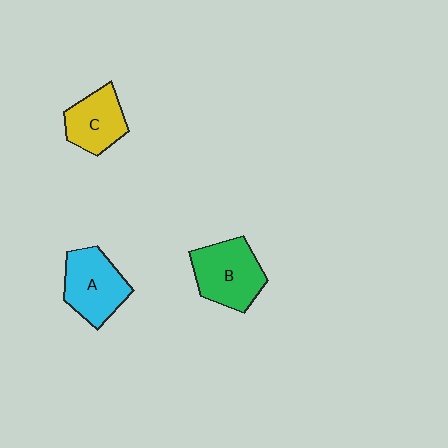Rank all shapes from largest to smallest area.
From largest to smallest: B (green), A (cyan), C (yellow).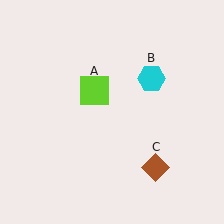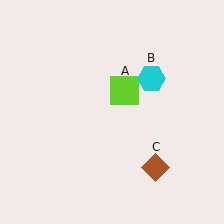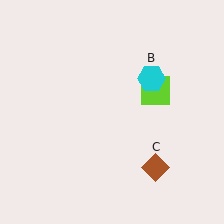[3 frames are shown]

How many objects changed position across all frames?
1 object changed position: lime square (object A).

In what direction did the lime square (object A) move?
The lime square (object A) moved right.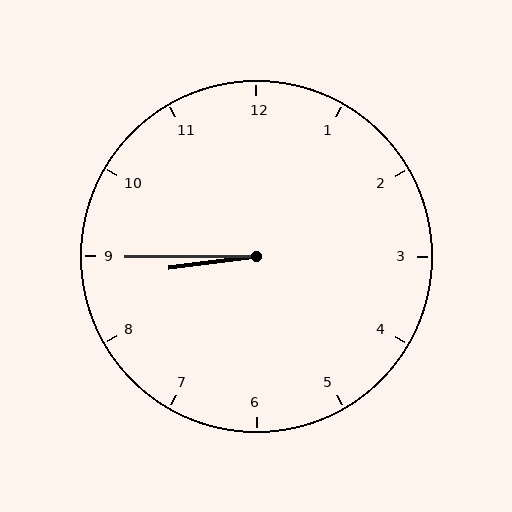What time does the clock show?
8:45.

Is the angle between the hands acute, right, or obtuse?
It is acute.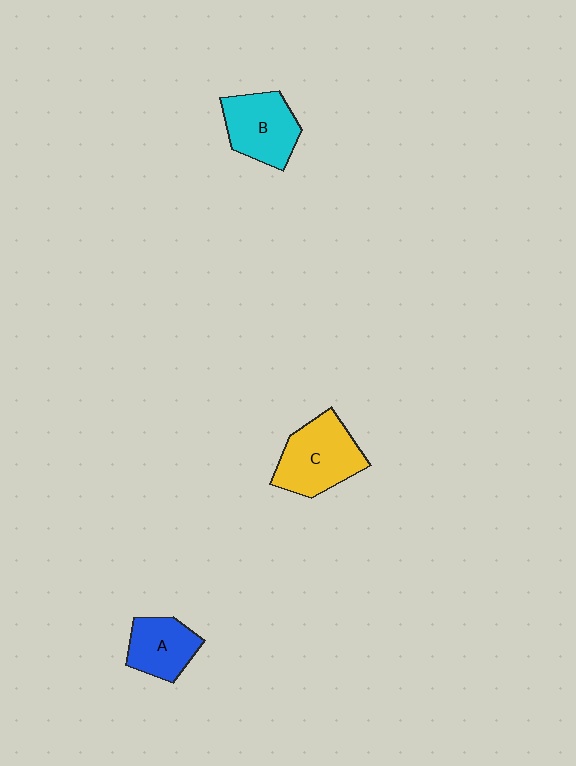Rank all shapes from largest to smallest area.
From largest to smallest: C (yellow), B (cyan), A (blue).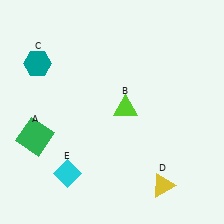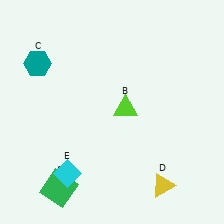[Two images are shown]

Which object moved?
The green square (A) moved down.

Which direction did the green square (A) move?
The green square (A) moved down.